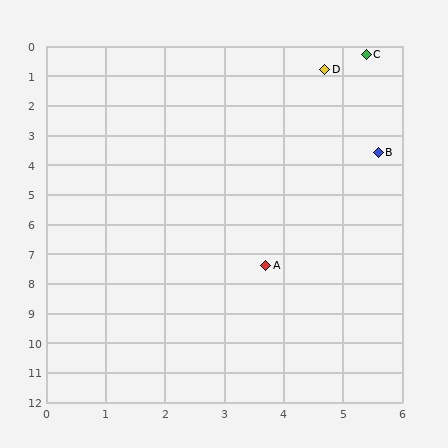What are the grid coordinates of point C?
Point C is at approximately (5.4, 0.3).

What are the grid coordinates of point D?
Point D is at approximately (4.7, 0.8).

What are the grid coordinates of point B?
Point B is at approximately (5.6, 3.6).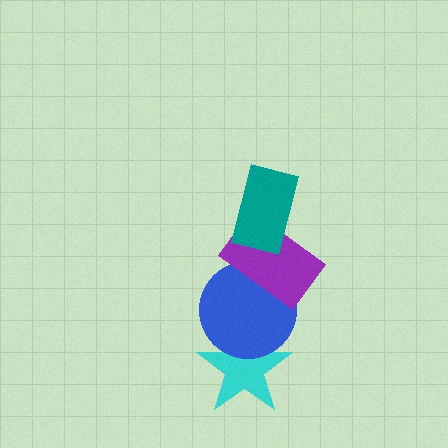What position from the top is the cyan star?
The cyan star is 4th from the top.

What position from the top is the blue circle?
The blue circle is 3rd from the top.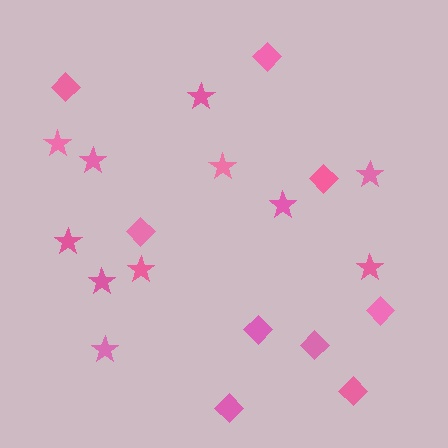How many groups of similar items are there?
There are 2 groups: one group of stars (11) and one group of diamonds (9).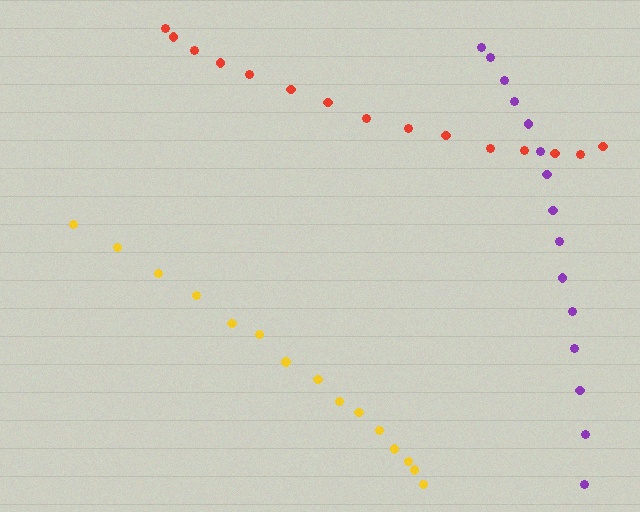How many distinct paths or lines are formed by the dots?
There are 3 distinct paths.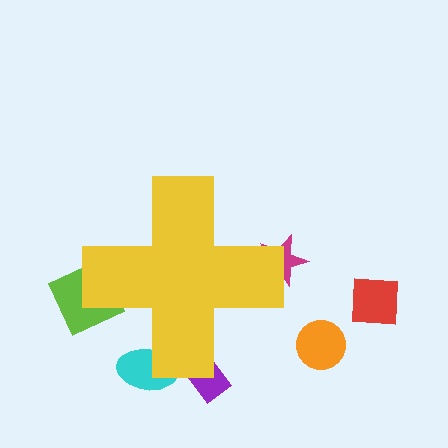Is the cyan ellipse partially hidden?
Yes, the cyan ellipse is partially hidden behind the yellow cross.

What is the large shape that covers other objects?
A yellow cross.